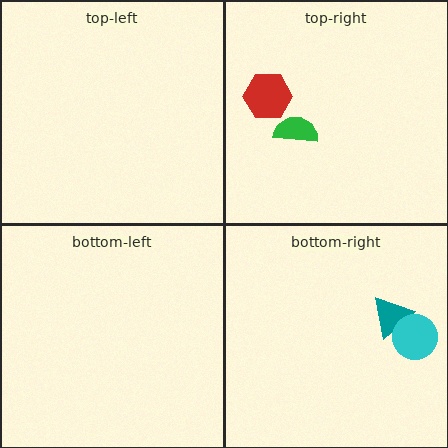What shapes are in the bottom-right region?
The teal triangle, the cyan circle.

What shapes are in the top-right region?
The green semicircle, the red hexagon.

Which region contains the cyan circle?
The bottom-right region.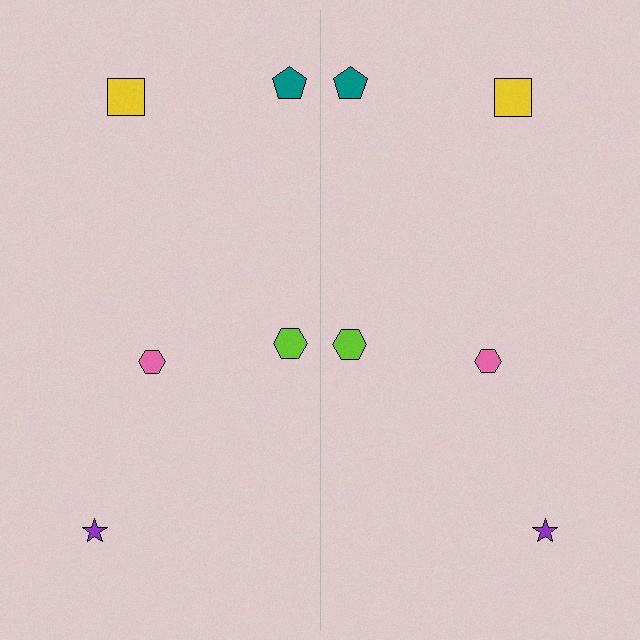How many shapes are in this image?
There are 10 shapes in this image.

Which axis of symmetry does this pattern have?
The pattern has a vertical axis of symmetry running through the center of the image.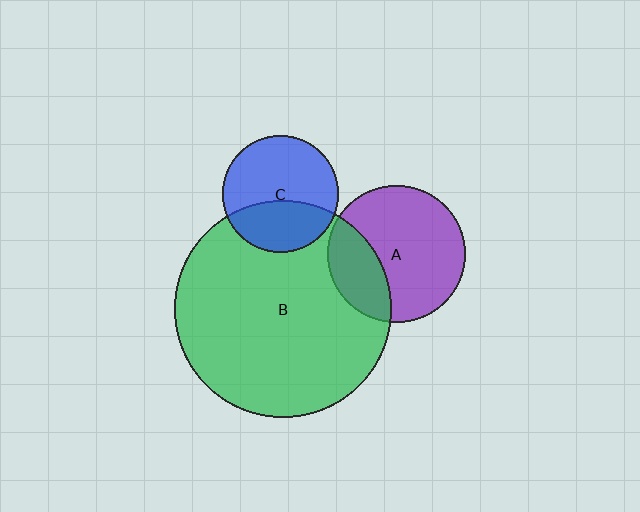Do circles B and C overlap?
Yes.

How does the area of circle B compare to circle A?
Approximately 2.5 times.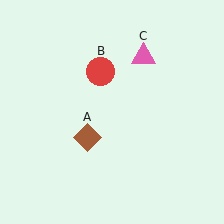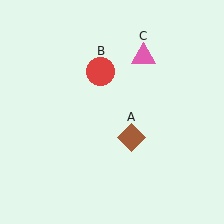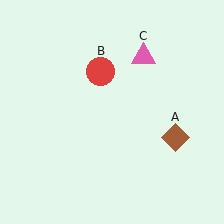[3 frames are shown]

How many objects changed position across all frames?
1 object changed position: brown diamond (object A).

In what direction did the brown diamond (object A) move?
The brown diamond (object A) moved right.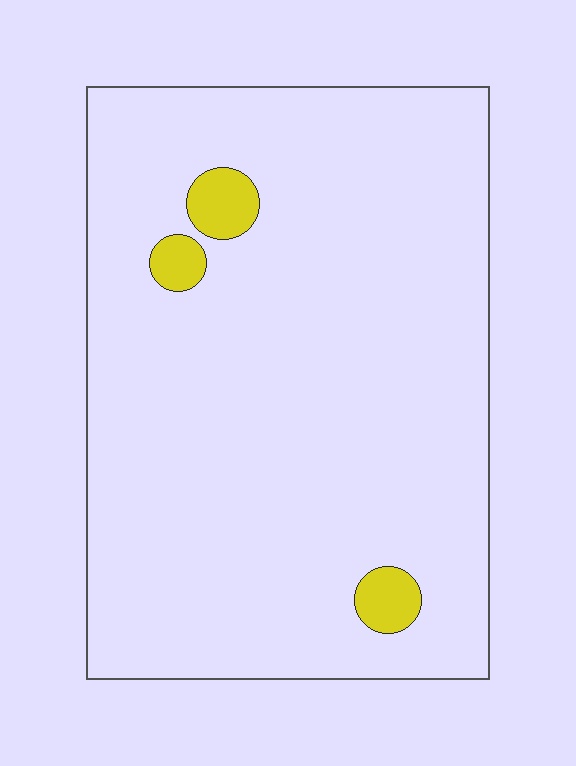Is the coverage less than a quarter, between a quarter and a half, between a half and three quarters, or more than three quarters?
Less than a quarter.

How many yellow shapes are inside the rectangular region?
3.